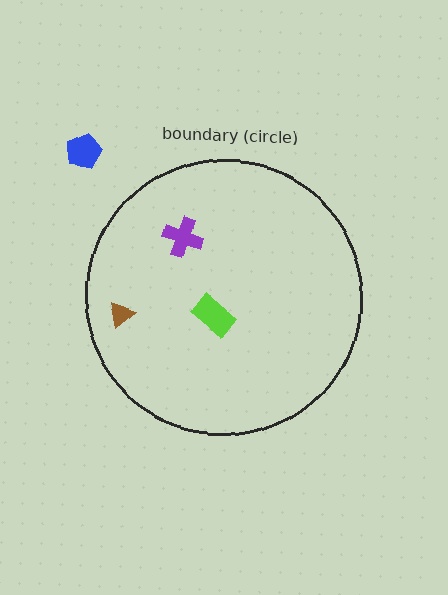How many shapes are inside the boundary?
3 inside, 1 outside.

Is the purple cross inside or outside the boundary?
Inside.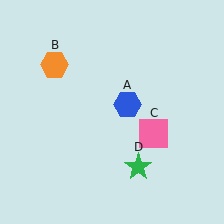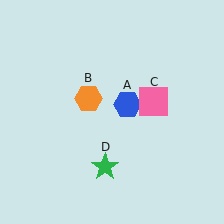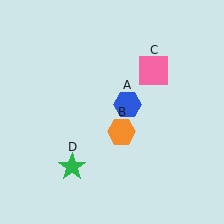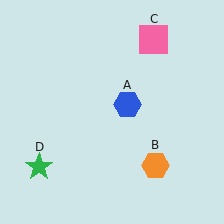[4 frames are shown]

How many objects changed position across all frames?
3 objects changed position: orange hexagon (object B), pink square (object C), green star (object D).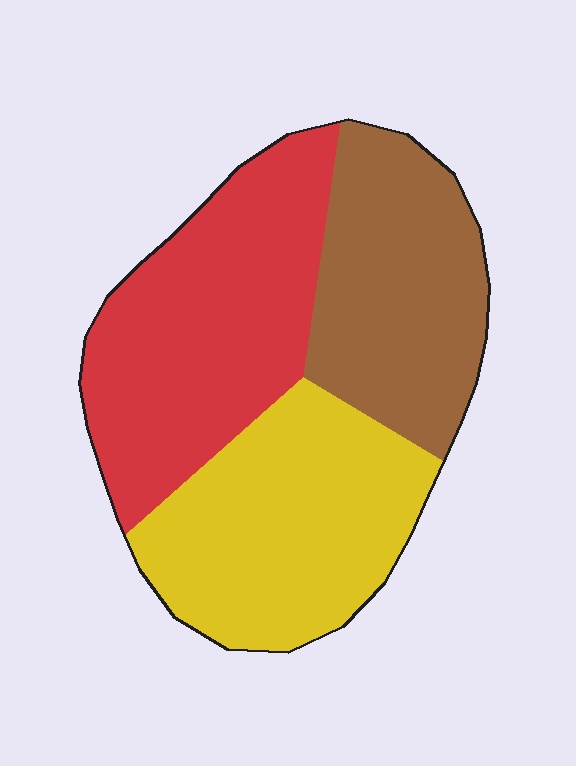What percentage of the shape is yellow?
Yellow takes up between a third and a half of the shape.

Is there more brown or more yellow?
Yellow.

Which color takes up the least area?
Brown, at roughly 30%.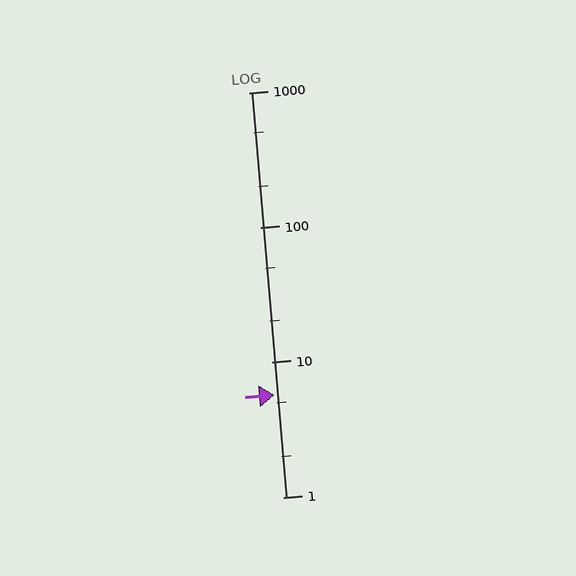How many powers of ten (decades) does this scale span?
The scale spans 3 decades, from 1 to 1000.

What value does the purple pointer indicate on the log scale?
The pointer indicates approximately 5.7.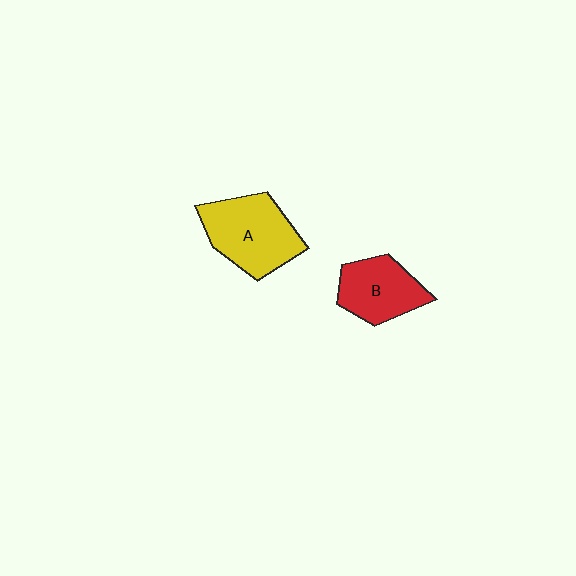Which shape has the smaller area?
Shape B (red).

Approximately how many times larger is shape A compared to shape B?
Approximately 1.3 times.